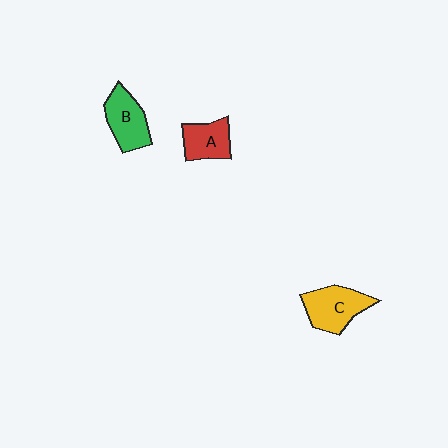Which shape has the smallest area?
Shape A (red).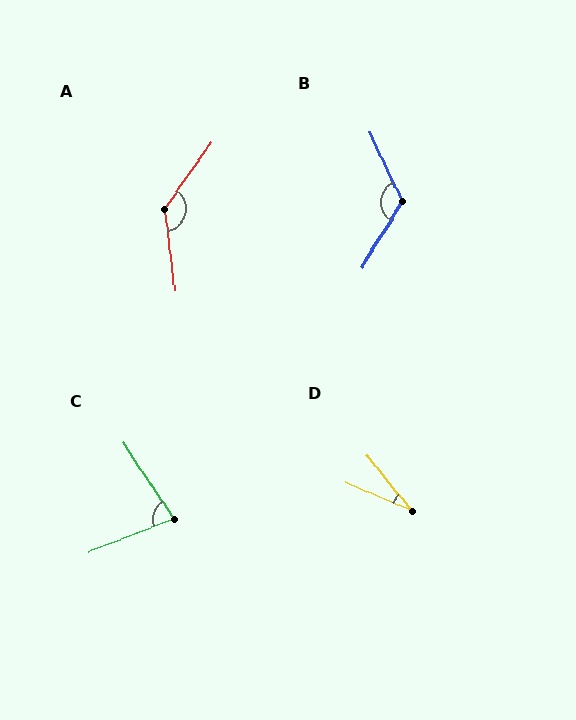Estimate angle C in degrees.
Approximately 77 degrees.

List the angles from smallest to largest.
D (27°), C (77°), B (124°), A (138°).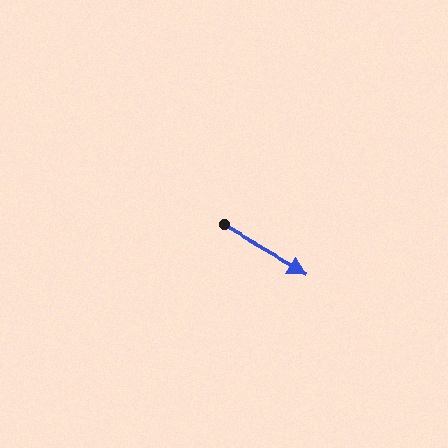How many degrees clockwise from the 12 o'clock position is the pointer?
Approximately 120 degrees.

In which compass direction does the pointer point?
Southeast.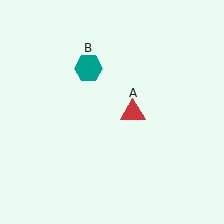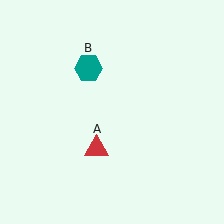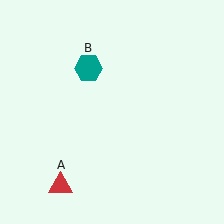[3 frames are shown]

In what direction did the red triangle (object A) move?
The red triangle (object A) moved down and to the left.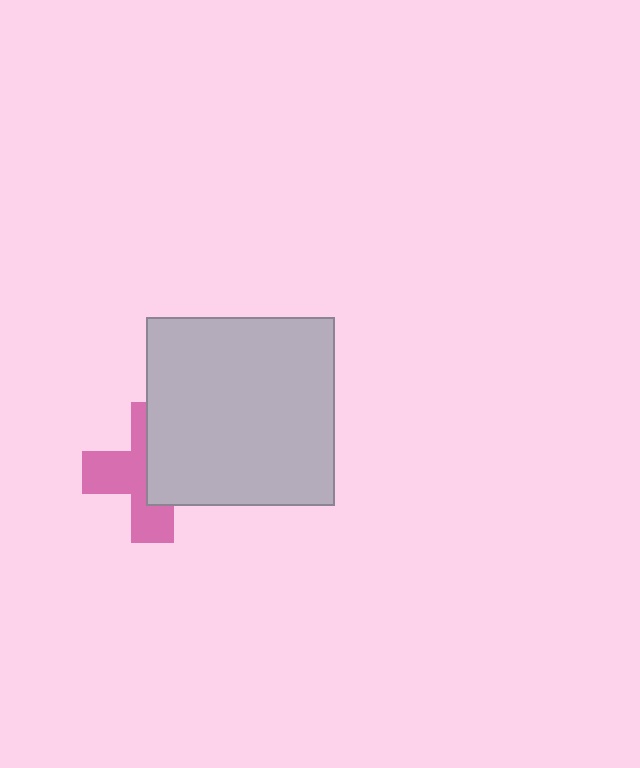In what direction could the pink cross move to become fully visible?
The pink cross could move left. That would shift it out from behind the light gray square entirely.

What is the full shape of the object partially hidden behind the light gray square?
The partially hidden object is a pink cross.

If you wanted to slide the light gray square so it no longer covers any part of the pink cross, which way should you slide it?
Slide it right — that is the most direct way to separate the two shapes.